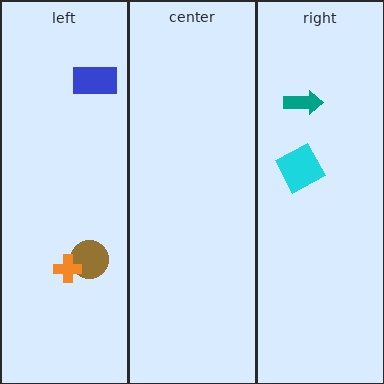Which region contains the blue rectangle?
The left region.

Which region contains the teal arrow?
The right region.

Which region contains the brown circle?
The left region.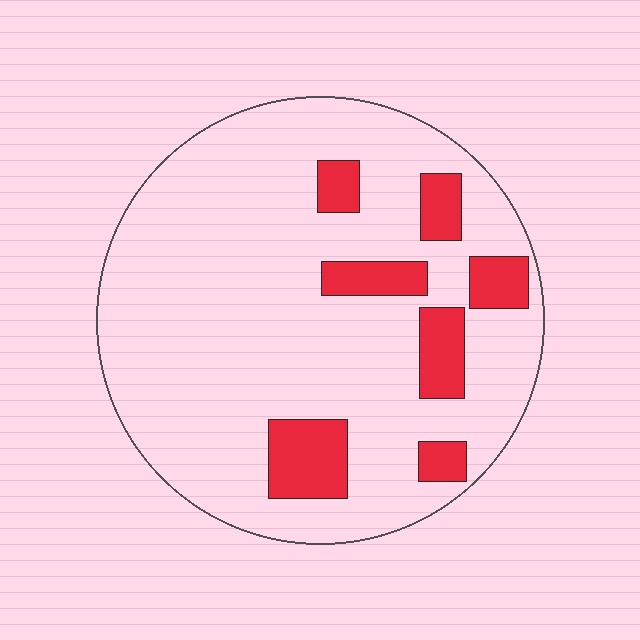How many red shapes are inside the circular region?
7.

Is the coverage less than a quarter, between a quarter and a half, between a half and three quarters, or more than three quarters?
Less than a quarter.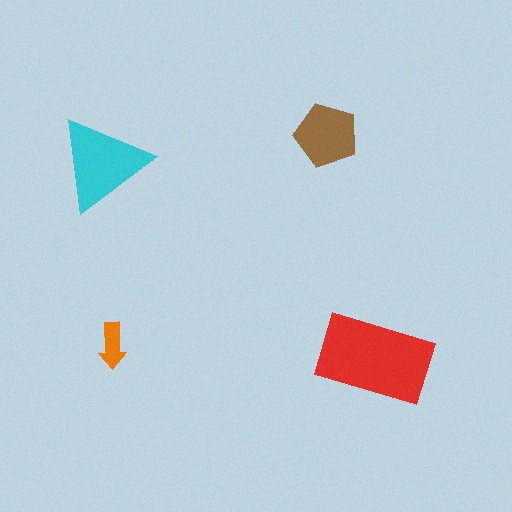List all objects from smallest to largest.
The orange arrow, the brown pentagon, the cyan triangle, the red rectangle.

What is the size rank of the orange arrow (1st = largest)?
4th.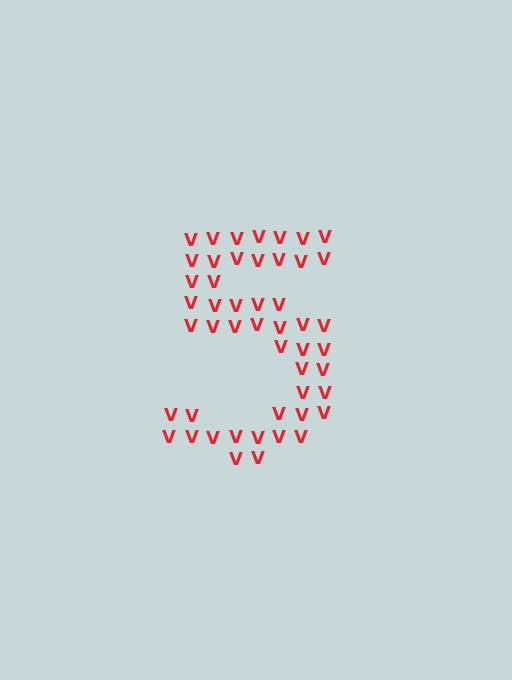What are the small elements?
The small elements are letter V's.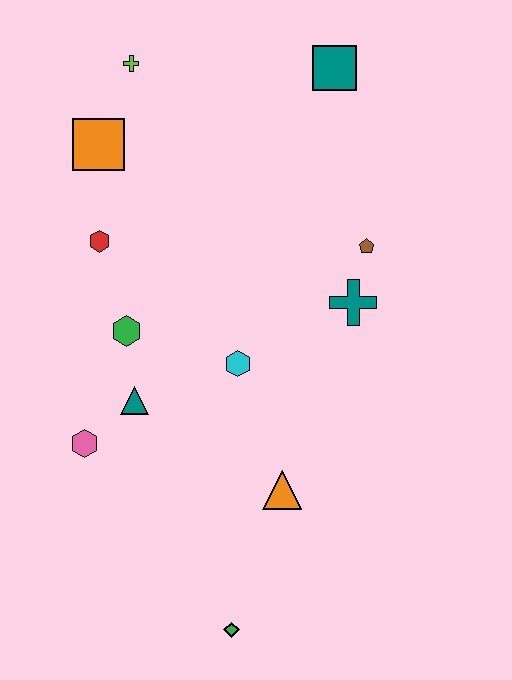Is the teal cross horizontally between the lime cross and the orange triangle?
No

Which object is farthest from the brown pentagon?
The green diamond is farthest from the brown pentagon.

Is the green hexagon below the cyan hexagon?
No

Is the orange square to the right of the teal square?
No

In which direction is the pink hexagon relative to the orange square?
The pink hexagon is below the orange square.